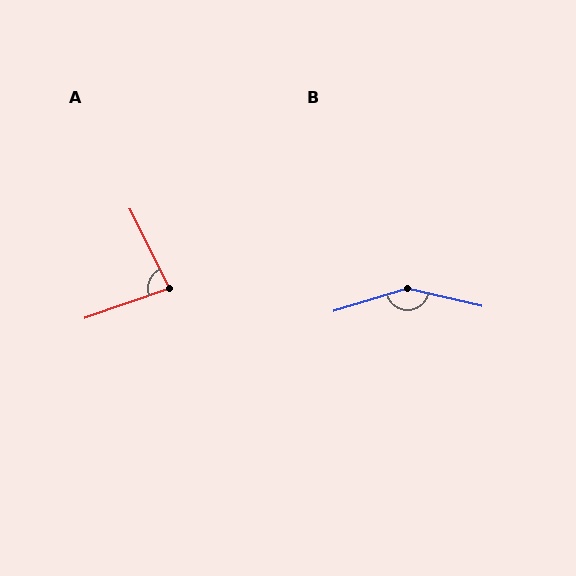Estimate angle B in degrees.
Approximately 150 degrees.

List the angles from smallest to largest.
A (83°), B (150°).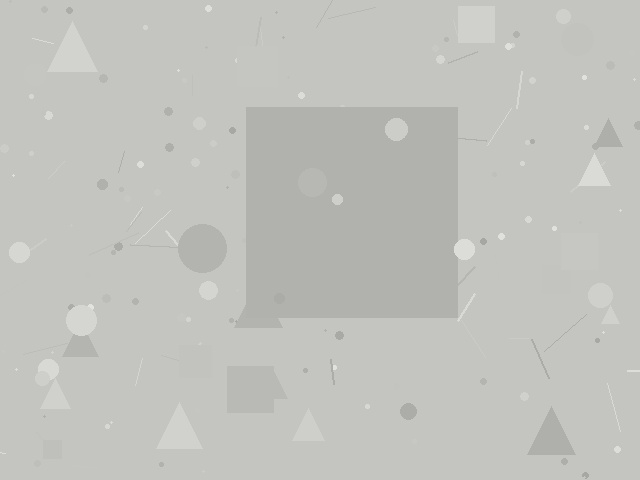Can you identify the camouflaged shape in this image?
The camouflaged shape is a square.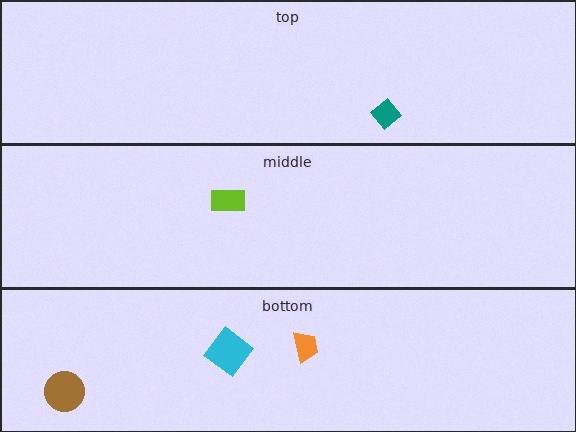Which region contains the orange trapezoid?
The bottom region.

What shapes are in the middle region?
The lime rectangle.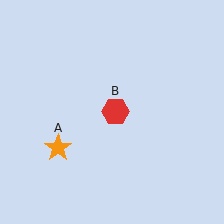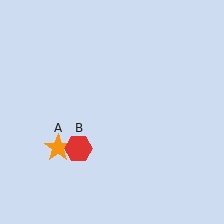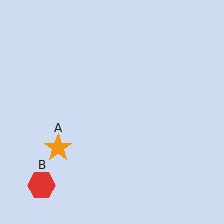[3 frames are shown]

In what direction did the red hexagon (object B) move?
The red hexagon (object B) moved down and to the left.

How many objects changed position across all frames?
1 object changed position: red hexagon (object B).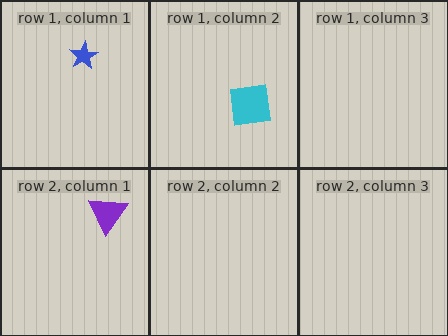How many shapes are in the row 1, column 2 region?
1.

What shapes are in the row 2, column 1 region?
The purple triangle.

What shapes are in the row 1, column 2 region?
The cyan square.